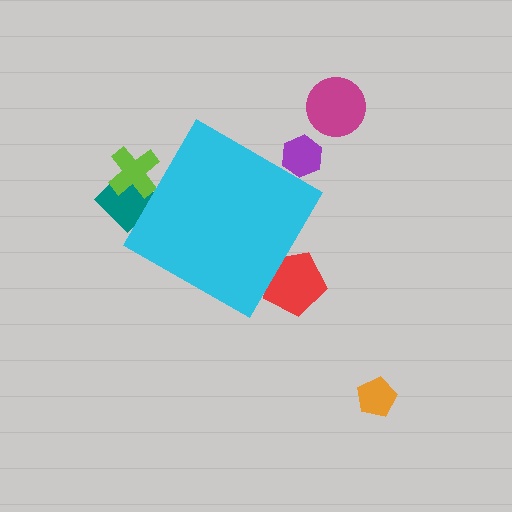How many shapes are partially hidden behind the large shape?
4 shapes are partially hidden.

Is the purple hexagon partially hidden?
Yes, the purple hexagon is partially hidden behind the cyan diamond.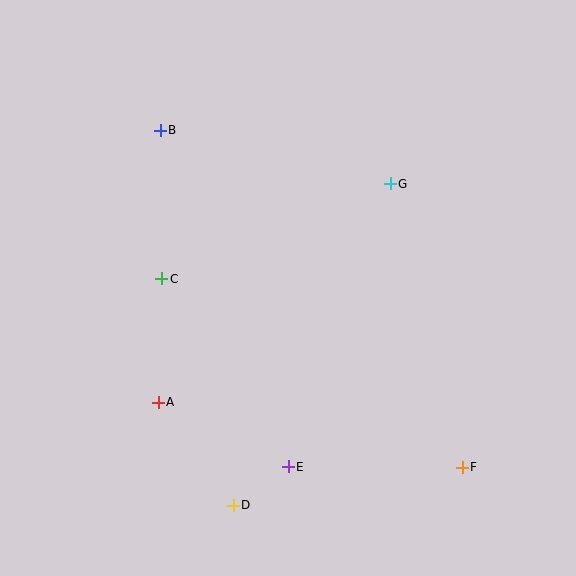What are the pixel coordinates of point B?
Point B is at (160, 130).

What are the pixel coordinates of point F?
Point F is at (462, 467).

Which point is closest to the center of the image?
Point C at (162, 279) is closest to the center.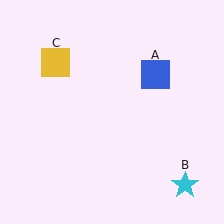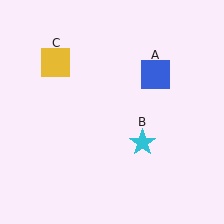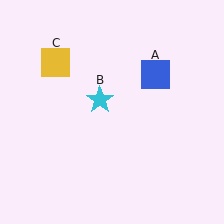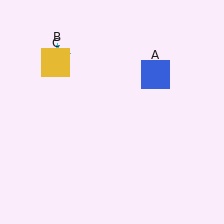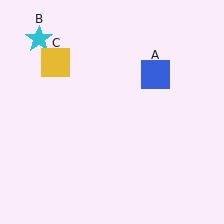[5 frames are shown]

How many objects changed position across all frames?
1 object changed position: cyan star (object B).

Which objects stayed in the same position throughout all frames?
Blue square (object A) and yellow square (object C) remained stationary.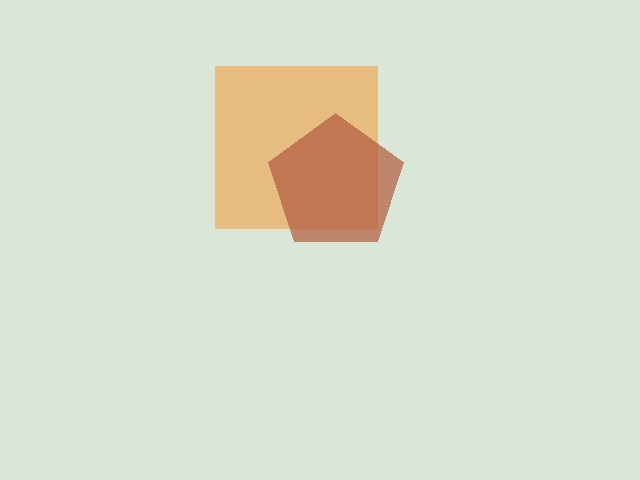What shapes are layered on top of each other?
The layered shapes are: an orange square, a brown pentagon.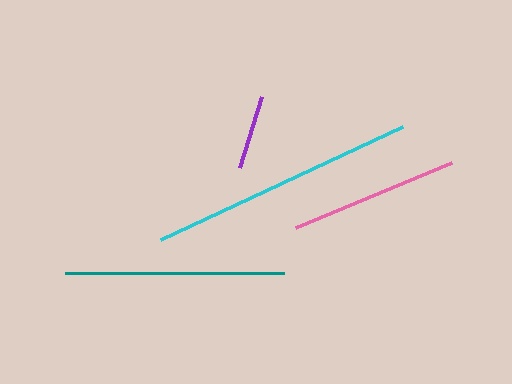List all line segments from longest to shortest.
From longest to shortest: cyan, teal, pink, purple.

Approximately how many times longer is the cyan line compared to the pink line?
The cyan line is approximately 1.6 times the length of the pink line.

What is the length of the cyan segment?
The cyan segment is approximately 267 pixels long.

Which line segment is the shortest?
The purple line is the shortest at approximately 75 pixels.